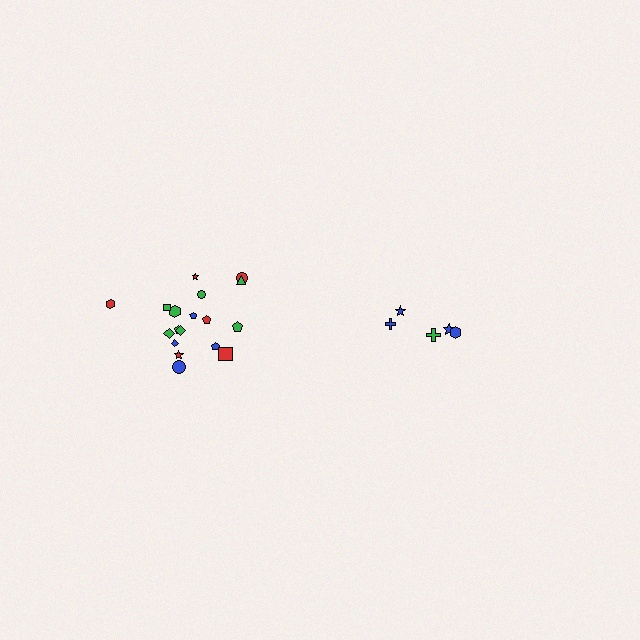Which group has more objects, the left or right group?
The left group.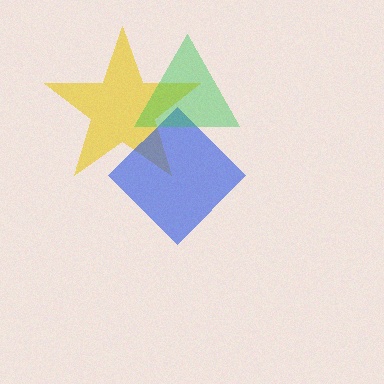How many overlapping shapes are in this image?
There are 3 overlapping shapes in the image.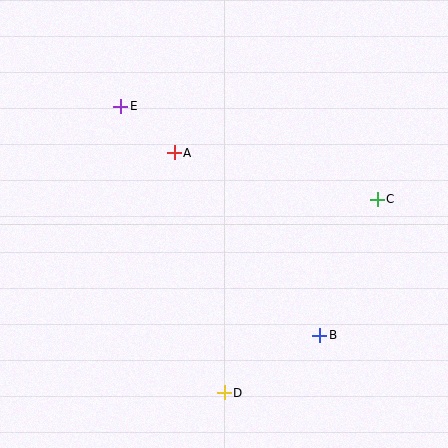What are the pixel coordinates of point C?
Point C is at (377, 199).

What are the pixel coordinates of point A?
Point A is at (174, 153).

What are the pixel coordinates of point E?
Point E is at (121, 106).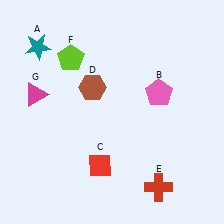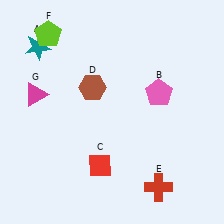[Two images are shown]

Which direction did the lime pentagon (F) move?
The lime pentagon (F) moved up.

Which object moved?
The lime pentagon (F) moved up.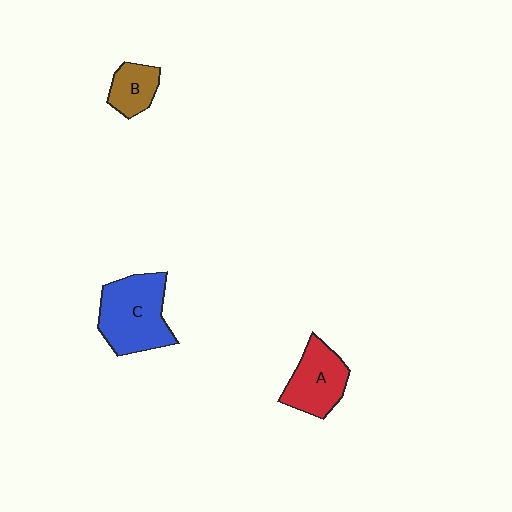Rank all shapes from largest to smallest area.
From largest to smallest: C (blue), A (red), B (brown).